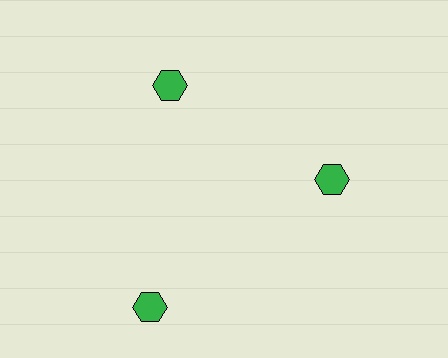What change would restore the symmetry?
The symmetry would be restored by moving it inward, back onto the ring so that all 3 hexagons sit at equal angles and equal distance from the center.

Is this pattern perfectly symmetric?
No. The 3 green hexagons are arranged in a ring, but one element near the 7 o'clock position is pushed outward from the center, breaking the 3-fold rotational symmetry.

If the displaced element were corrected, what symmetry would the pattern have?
It would have 3-fold rotational symmetry — the pattern would map onto itself every 120 degrees.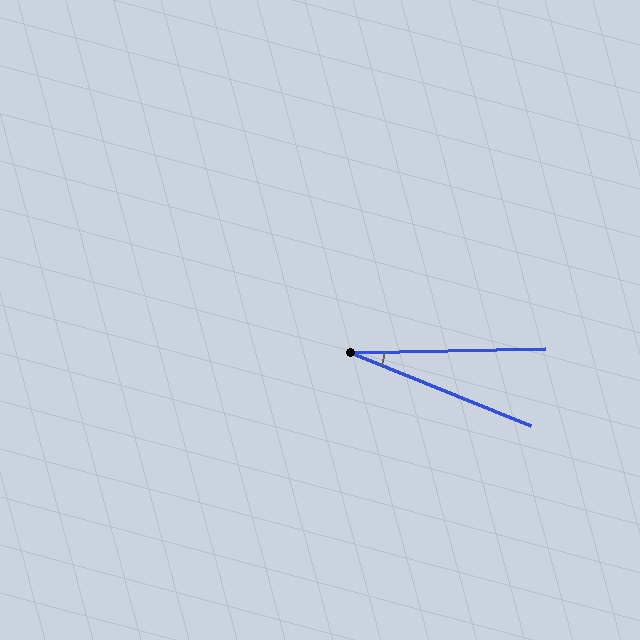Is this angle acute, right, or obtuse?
It is acute.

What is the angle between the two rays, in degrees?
Approximately 23 degrees.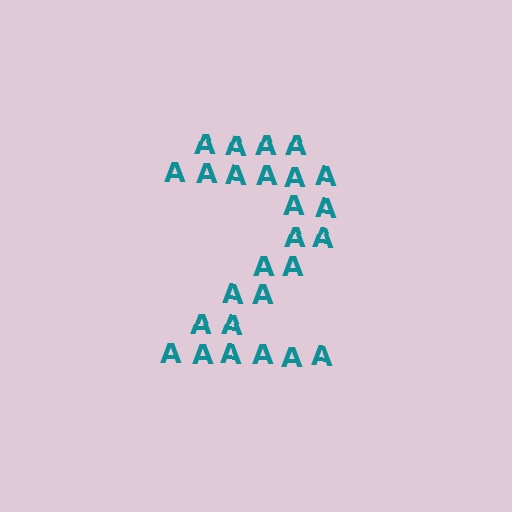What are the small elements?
The small elements are letter A's.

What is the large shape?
The large shape is the digit 2.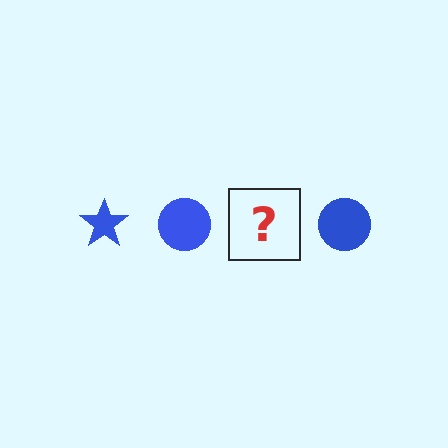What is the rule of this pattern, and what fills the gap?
The rule is that the pattern cycles through star, circle shapes in blue. The gap should be filled with a blue star.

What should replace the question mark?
The question mark should be replaced with a blue star.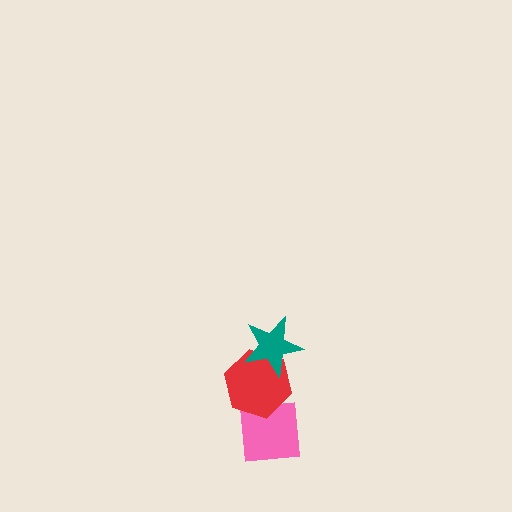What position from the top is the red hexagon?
The red hexagon is 2nd from the top.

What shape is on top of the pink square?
The red hexagon is on top of the pink square.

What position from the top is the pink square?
The pink square is 3rd from the top.